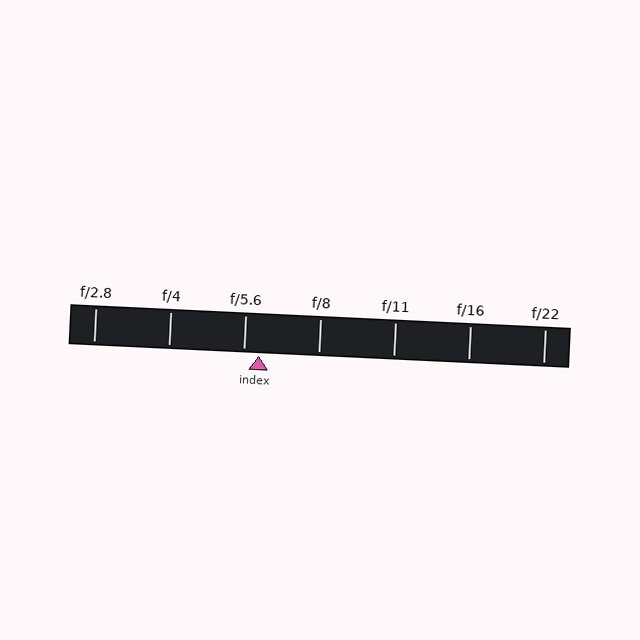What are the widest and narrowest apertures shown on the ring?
The widest aperture shown is f/2.8 and the narrowest is f/22.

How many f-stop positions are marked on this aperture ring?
There are 7 f-stop positions marked.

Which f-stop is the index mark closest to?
The index mark is closest to f/5.6.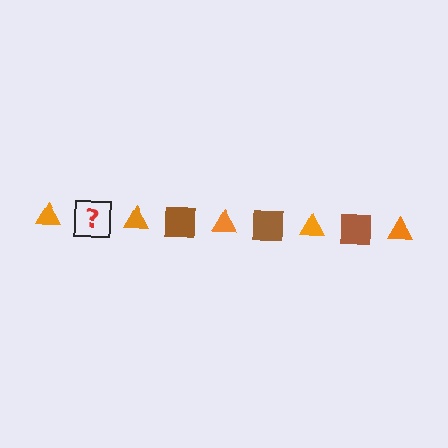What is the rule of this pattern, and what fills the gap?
The rule is that the pattern alternates between orange triangle and brown square. The gap should be filled with a brown square.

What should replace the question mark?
The question mark should be replaced with a brown square.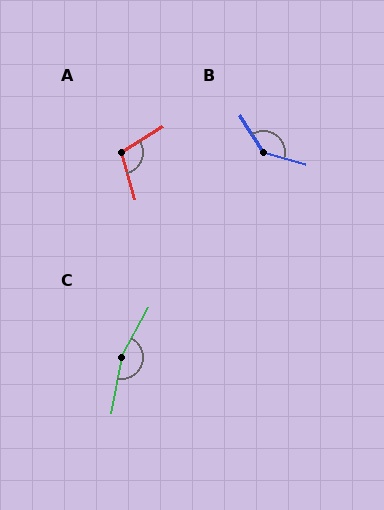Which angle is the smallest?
A, at approximately 106 degrees.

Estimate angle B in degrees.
Approximately 138 degrees.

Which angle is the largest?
C, at approximately 162 degrees.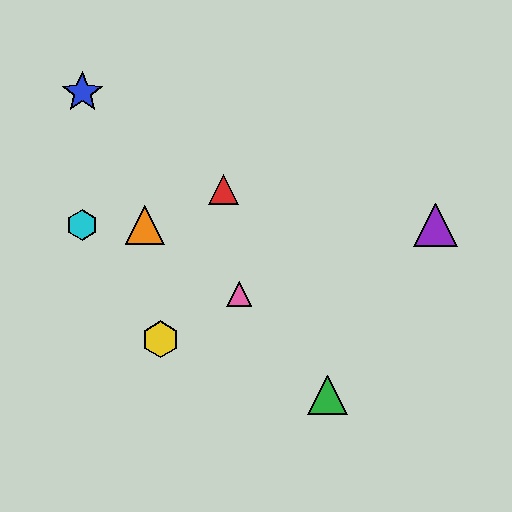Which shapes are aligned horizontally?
The purple triangle, the orange triangle, the cyan hexagon are aligned horizontally.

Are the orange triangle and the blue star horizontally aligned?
No, the orange triangle is at y≈225 and the blue star is at y≈93.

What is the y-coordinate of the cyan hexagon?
The cyan hexagon is at y≈225.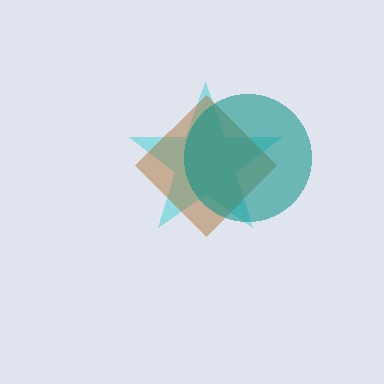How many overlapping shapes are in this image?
There are 3 overlapping shapes in the image.